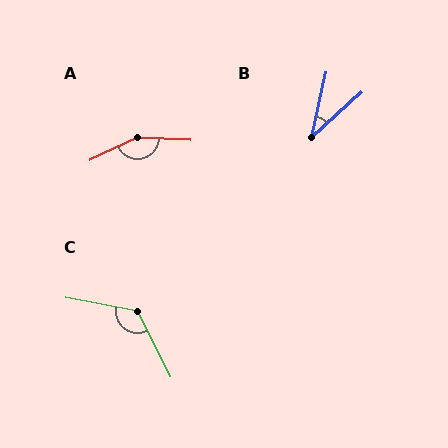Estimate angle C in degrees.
Approximately 127 degrees.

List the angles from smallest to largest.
B (35°), C (127°), A (152°).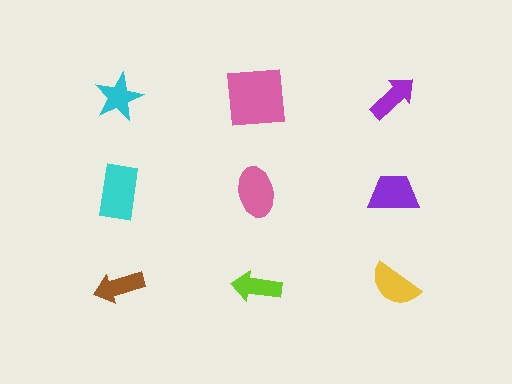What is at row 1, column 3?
A purple arrow.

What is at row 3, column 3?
A yellow semicircle.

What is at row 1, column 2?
A pink square.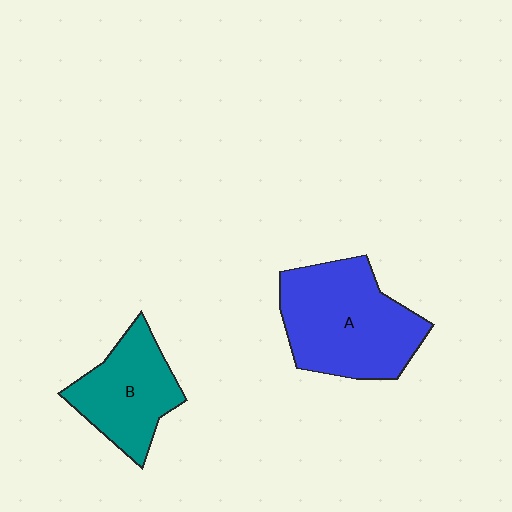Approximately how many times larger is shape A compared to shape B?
Approximately 1.5 times.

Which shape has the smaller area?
Shape B (teal).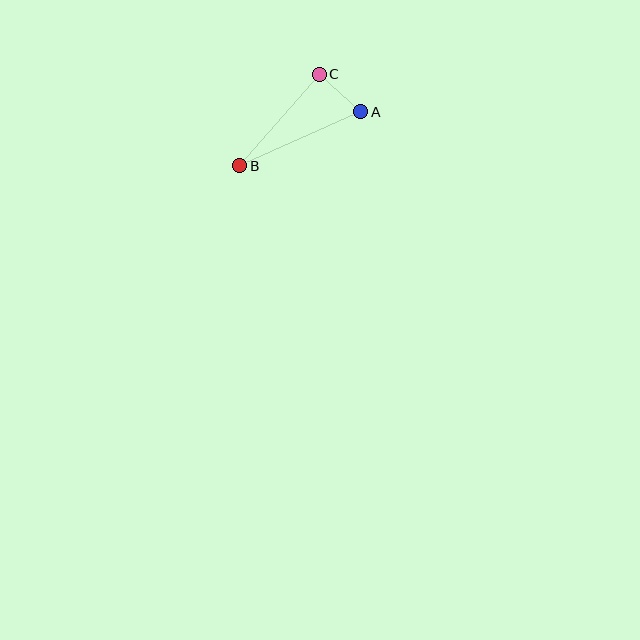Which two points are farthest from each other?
Points A and B are farthest from each other.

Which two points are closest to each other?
Points A and C are closest to each other.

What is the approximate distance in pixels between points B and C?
The distance between B and C is approximately 121 pixels.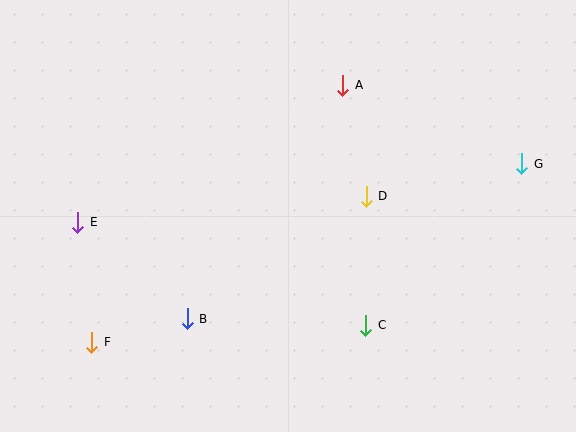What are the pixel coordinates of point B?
Point B is at (187, 319).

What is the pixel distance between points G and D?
The distance between G and D is 159 pixels.